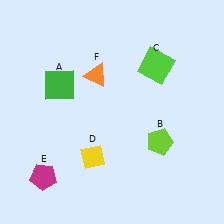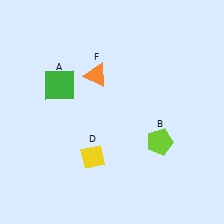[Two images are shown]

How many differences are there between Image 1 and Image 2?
There are 2 differences between the two images.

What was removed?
The lime square (C), the magenta pentagon (E) were removed in Image 2.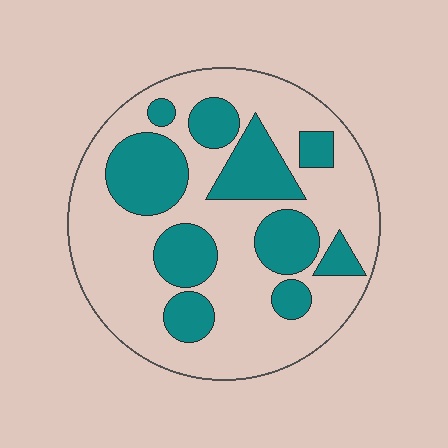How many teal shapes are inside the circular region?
10.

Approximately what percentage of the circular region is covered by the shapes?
Approximately 35%.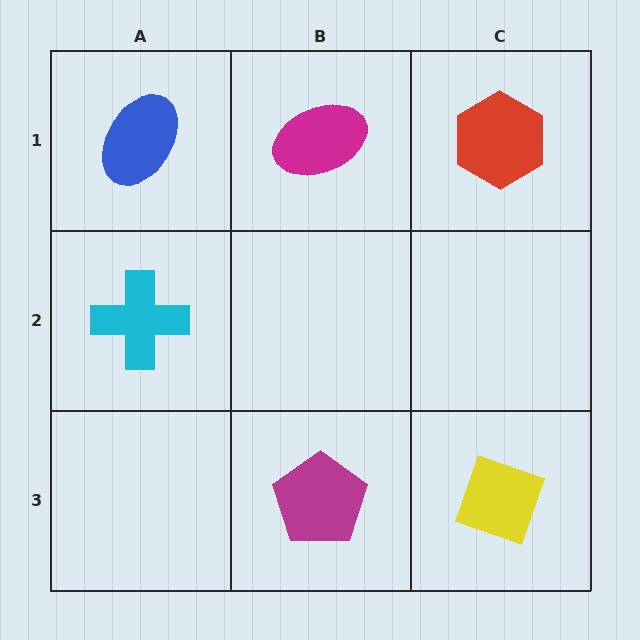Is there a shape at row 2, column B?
No, that cell is empty.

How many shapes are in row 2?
1 shape.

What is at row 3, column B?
A magenta pentagon.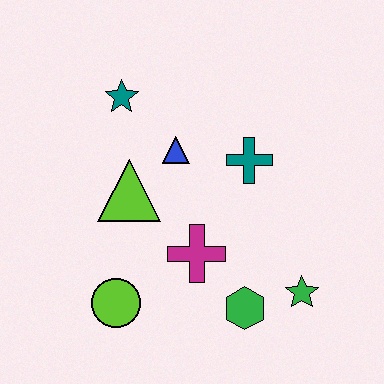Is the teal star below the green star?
No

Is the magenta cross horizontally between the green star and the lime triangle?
Yes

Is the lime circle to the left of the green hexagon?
Yes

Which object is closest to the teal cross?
The blue triangle is closest to the teal cross.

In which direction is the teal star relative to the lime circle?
The teal star is above the lime circle.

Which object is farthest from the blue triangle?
The green star is farthest from the blue triangle.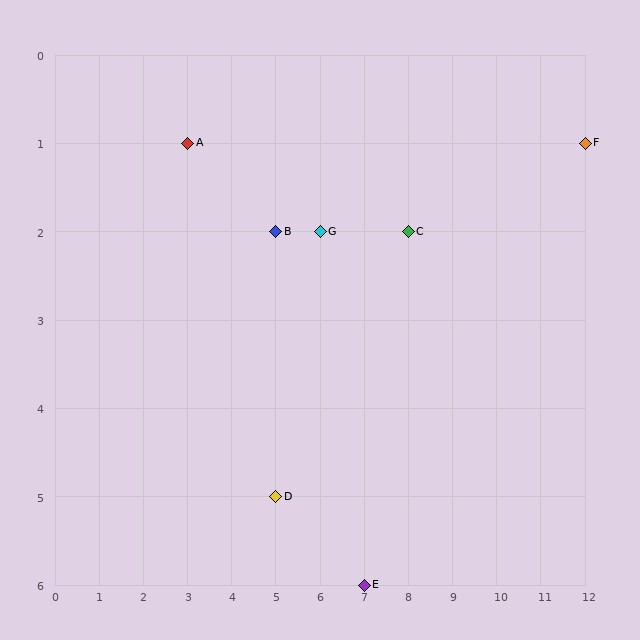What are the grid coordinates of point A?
Point A is at grid coordinates (3, 1).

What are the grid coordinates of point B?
Point B is at grid coordinates (5, 2).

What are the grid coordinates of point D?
Point D is at grid coordinates (5, 5).